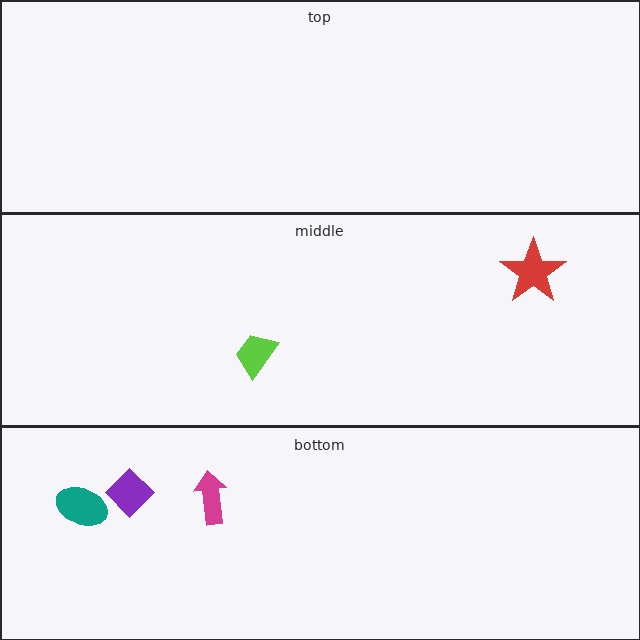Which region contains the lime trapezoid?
The middle region.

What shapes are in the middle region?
The lime trapezoid, the red star.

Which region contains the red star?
The middle region.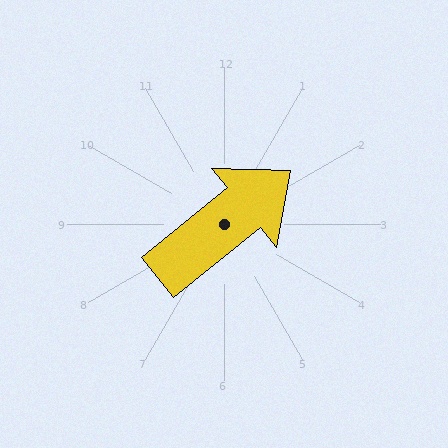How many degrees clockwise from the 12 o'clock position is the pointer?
Approximately 51 degrees.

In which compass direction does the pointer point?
Northeast.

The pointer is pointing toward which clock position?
Roughly 2 o'clock.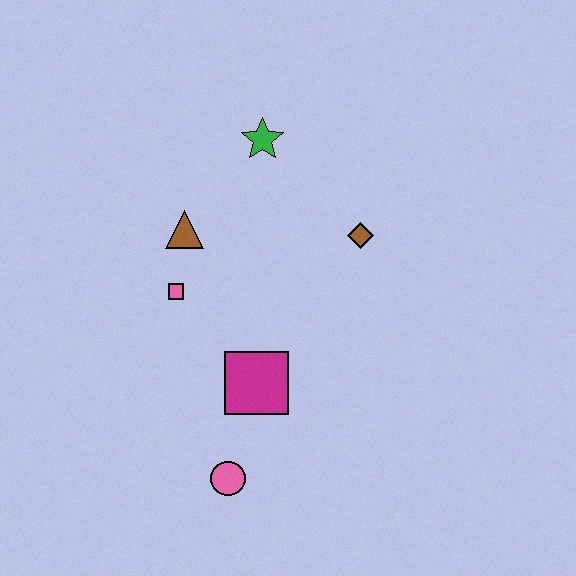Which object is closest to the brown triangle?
The pink square is closest to the brown triangle.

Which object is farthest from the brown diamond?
The pink circle is farthest from the brown diamond.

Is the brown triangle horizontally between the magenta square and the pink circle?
No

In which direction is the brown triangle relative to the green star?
The brown triangle is below the green star.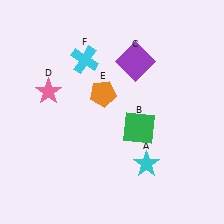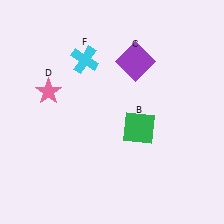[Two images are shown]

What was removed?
The cyan star (A), the orange pentagon (E) were removed in Image 2.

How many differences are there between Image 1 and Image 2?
There are 2 differences between the two images.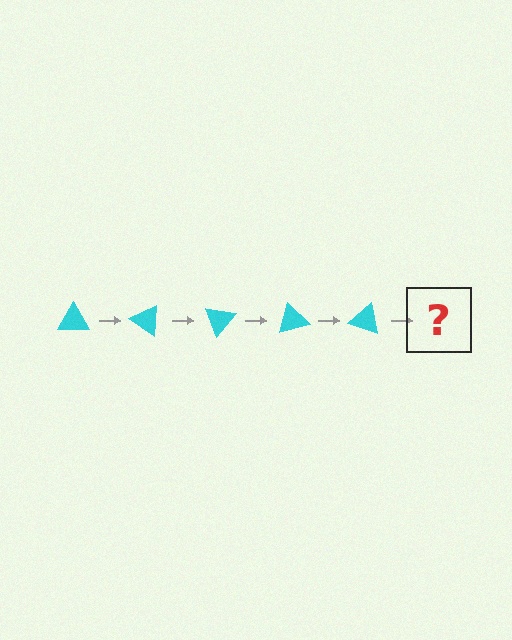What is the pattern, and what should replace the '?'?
The pattern is that the triangle rotates 35 degrees each step. The '?' should be a cyan triangle rotated 175 degrees.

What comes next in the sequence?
The next element should be a cyan triangle rotated 175 degrees.